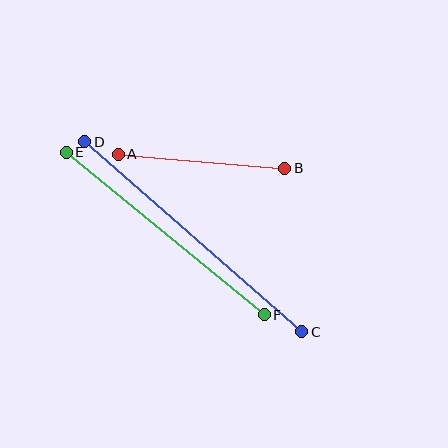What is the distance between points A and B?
The distance is approximately 167 pixels.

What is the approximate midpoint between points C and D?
The midpoint is at approximately (193, 237) pixels.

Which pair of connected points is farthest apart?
Points C and D are farthest apart.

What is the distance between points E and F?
The distance is approximately 256 pixels.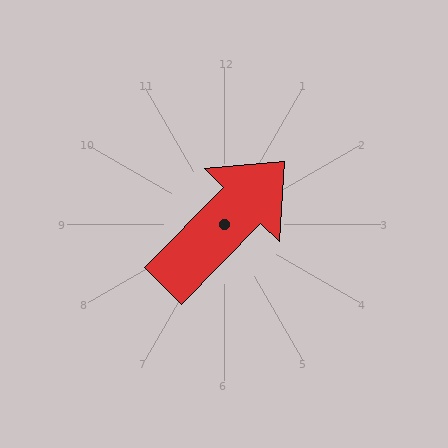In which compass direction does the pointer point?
Northeast.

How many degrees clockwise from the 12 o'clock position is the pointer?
Approximately 44 degrees.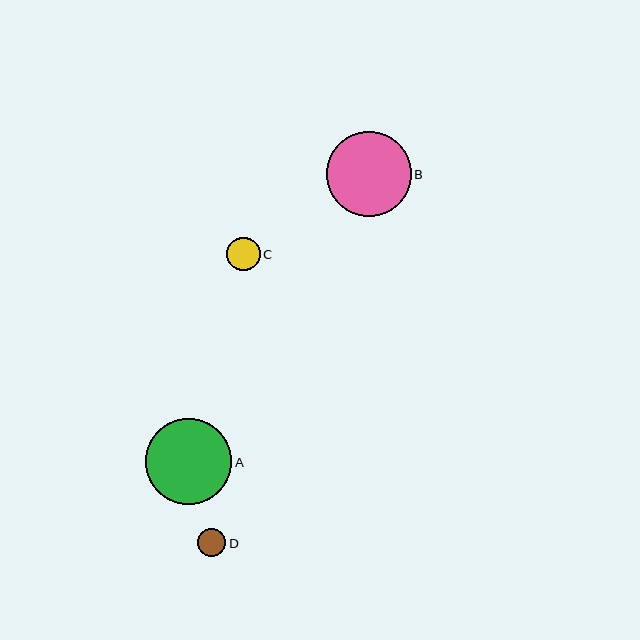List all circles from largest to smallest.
From largest to smallest: A, B, C, D.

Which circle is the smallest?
Circle D is the smallest with a size of approximately 28 pixels.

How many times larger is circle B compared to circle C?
Circle B is approximately 2.5 times the size of circle C.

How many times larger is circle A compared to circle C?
Circle A is approximately 2.6 times the size of circle C.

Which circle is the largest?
Circle A is the largest with a size of approximately 86 pixels.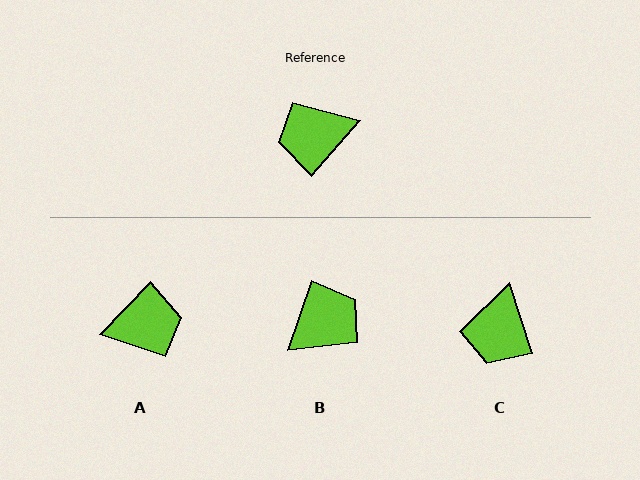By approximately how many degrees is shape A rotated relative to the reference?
Approximately 177 degrees counter-clockwise.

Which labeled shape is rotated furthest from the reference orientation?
A, about 177 degrees away.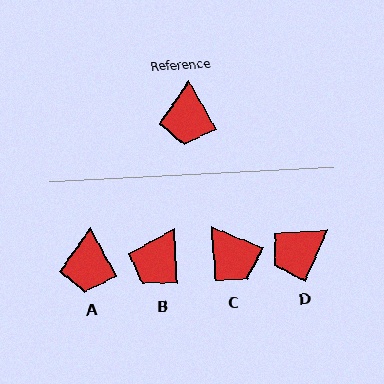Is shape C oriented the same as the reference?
No, it is off by about 38 degrees.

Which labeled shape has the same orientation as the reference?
A.